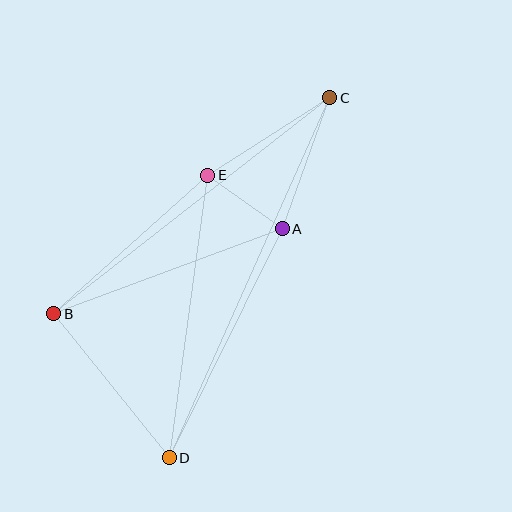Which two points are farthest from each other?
Points C and D are farthest from each other.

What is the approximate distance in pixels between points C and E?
The distance between C and E is approximately 145 pixels.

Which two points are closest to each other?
Points A and E are closest to each other.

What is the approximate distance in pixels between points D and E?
The distance between D and E is approximately 285 pixels.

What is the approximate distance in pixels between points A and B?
The distance between A and B is approximately 244 pixels.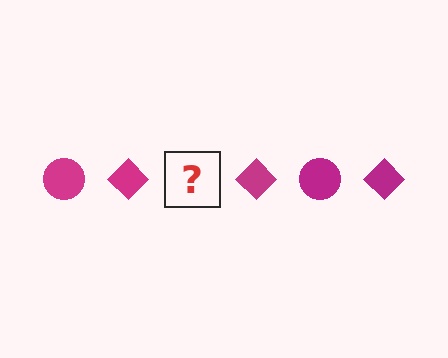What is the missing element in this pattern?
The missing element is a magenta circle.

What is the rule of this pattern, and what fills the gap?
The rule is that the pattern cycles through circle, diamond shapes in magenta. The gap should be filled with a magenta circle.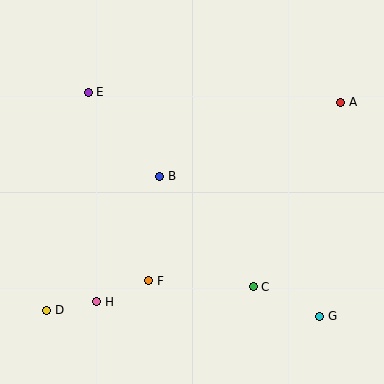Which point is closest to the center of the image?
Point B at (160, 176) is closest to the center.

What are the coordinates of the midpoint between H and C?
The midpoint between H and C is at (175, 294).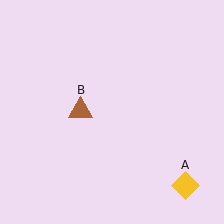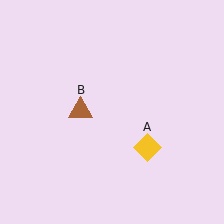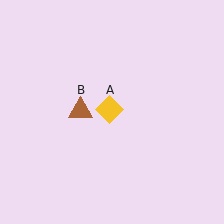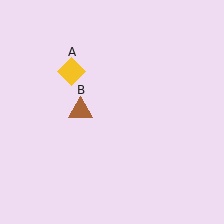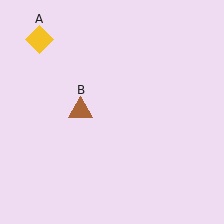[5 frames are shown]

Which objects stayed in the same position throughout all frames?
Brown triangle (object B) remained stationary.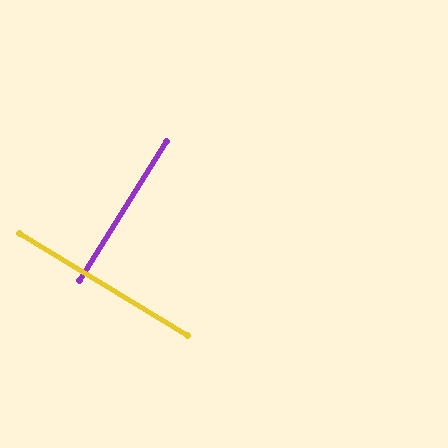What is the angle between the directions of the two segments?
Approximately 89 degrees.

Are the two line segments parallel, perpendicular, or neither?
Perpendicular — they meet at approximately 89°.